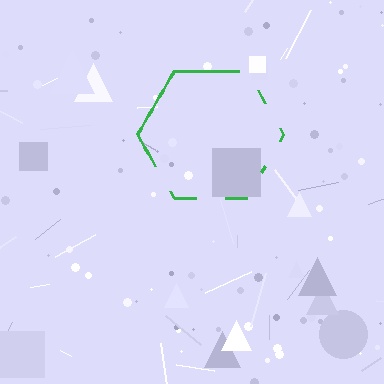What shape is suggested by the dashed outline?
The dashed outline suggests a hexagon.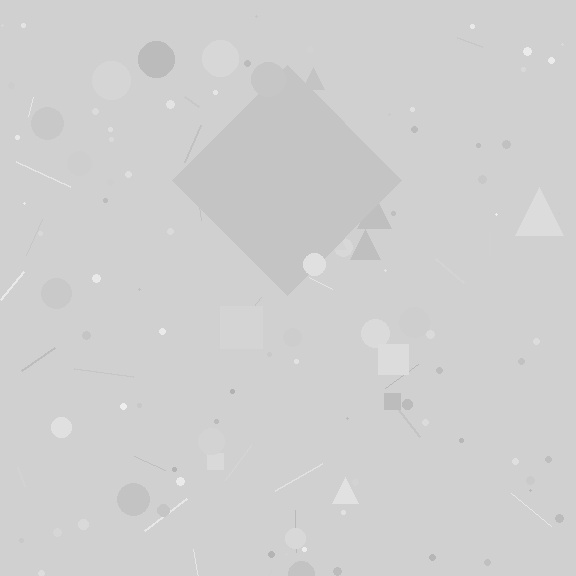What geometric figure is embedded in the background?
A diamond is embedded in the background.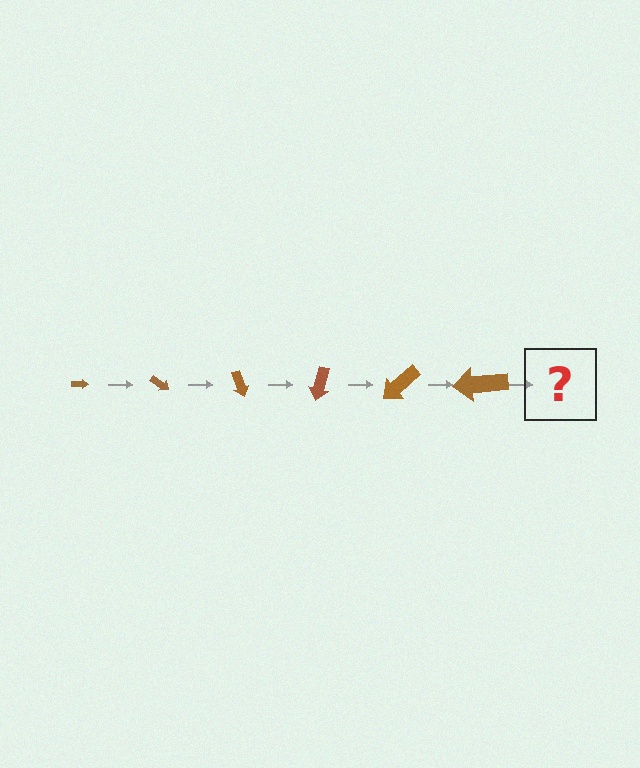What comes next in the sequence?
The next element should be an arrow, larger than the previous one and rotated 210 degrees from the start.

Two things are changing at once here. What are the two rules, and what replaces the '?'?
The two rules are that the arrow grows larger each step and it rotates 35 degrees each step. The '?' should be an arrow, larger than the previous one and rotated 210 degrees from the start.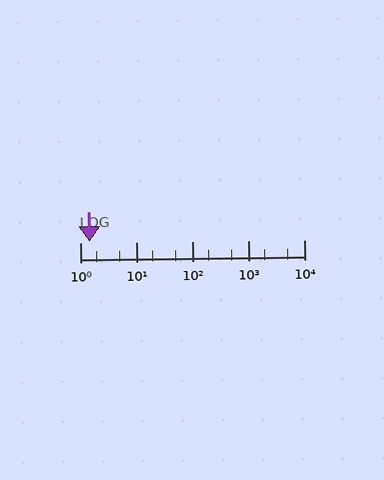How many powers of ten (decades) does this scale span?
The scale spans 4 decades, from 1 to 10000.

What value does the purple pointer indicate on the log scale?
The pointer indicates approximately 1.5.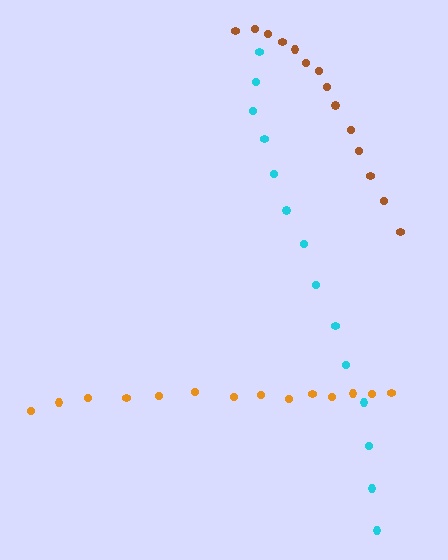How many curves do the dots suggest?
There are 3 distinct paths.